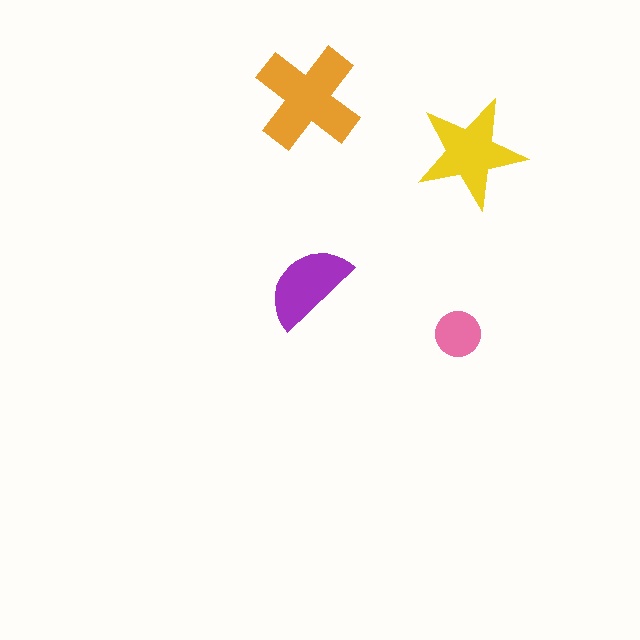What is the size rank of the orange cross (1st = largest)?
1st.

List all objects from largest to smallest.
The orange cross, the yellow star, the purple semicircle, the pink circle.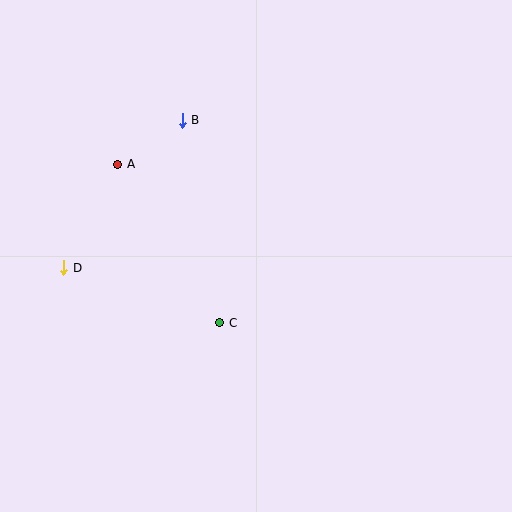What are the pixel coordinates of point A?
Point A is at (118, 164).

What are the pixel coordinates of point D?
Point D is at (64, 268).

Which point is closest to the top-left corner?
Point A is closest to the top-left corner.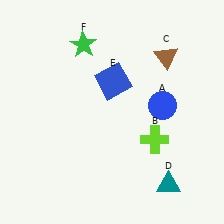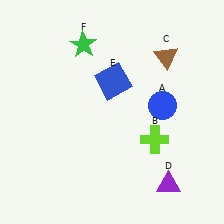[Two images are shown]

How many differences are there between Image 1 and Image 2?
There is 1 difference between the two images.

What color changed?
The triangle (D) changed from teal in Image 1 to purple in Image 2.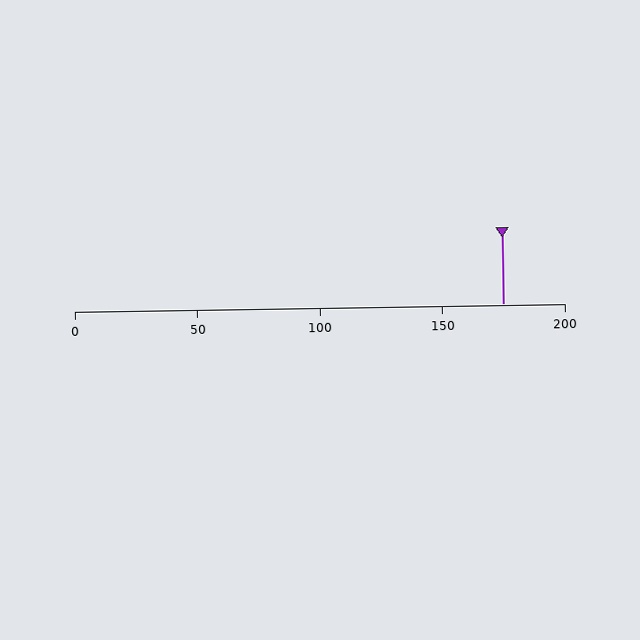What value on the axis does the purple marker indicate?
The marker indicates approximately 175.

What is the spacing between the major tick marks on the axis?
The major ticks are spaced 50 apart.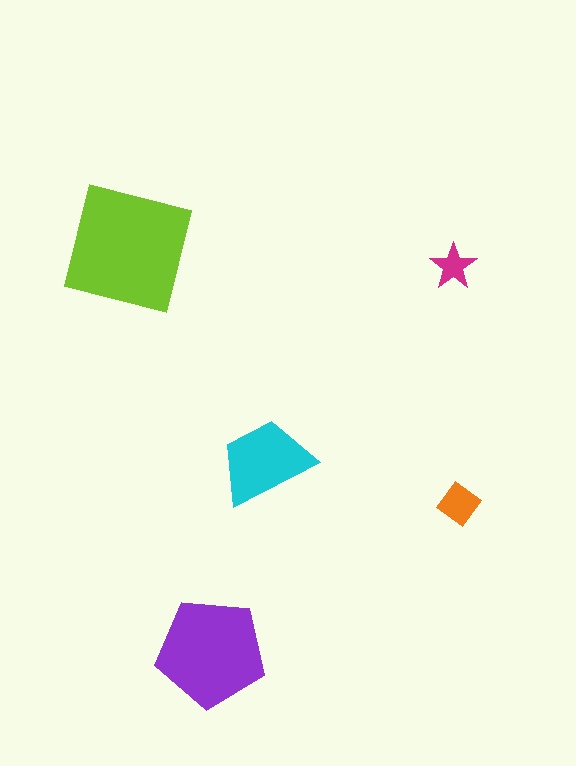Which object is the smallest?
The magenta star.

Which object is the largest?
The lime square.